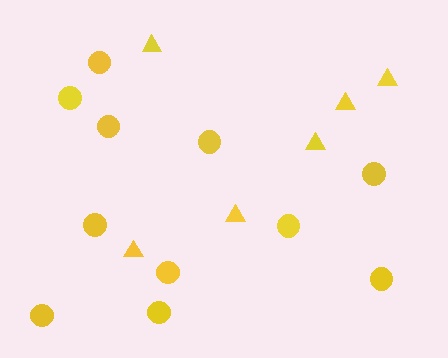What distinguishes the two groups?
There are 2 groups: one group of circles (11) and one group of triangles (6).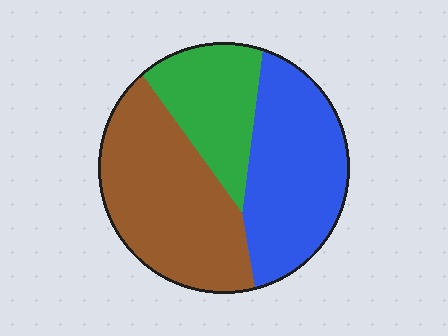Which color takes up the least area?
Green, at roughly 20%.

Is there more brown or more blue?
Brown.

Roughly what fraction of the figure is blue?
Blue takes up about three eighths (3/8) of the figure.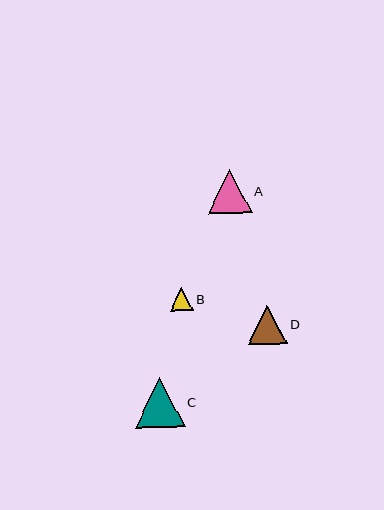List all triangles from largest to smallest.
From largest to smallest: C, A, D, B.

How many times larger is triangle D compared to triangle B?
Triangle D is approximately 1.7 times the size of triangle B.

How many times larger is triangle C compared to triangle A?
Triangle C is approximately 1.1 times the size of triangle A.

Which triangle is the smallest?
Triangle B is the smallest with a size of approximately 23 pixels.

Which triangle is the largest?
Triangle C is the largest with a size of approximately 50 pixels.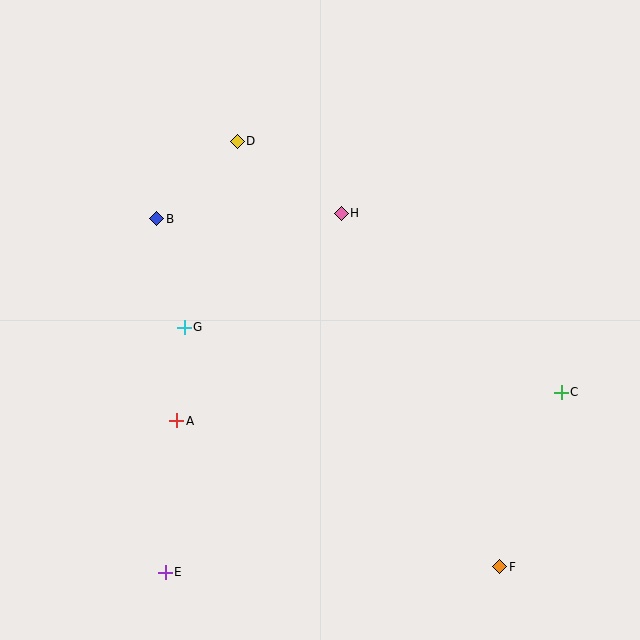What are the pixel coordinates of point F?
Point F is at (500, 567).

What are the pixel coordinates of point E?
Point E is at (165, 572).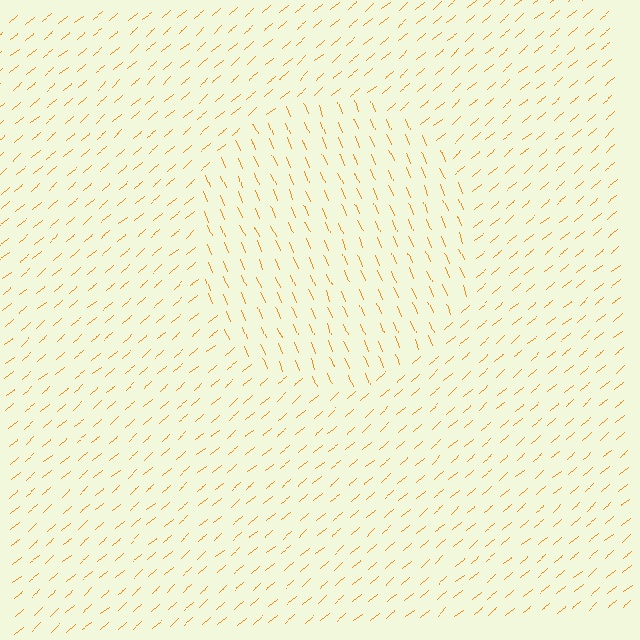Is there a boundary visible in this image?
Yes, there is a texture boundary formed by a change in line orientation.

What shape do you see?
I see a circle.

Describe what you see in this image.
The image is filled with small orange line segments. A circle region in the image has lines oriented differently from the surrounding lines, creating a visible texture boundary.